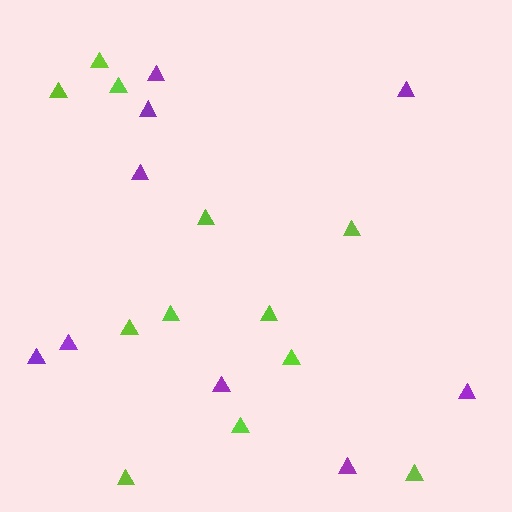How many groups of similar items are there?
There are 2 groups: one group of lime triangles (12) and one group of purple triangles (9).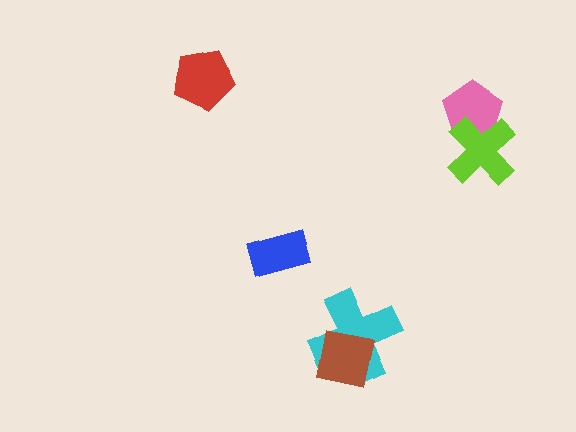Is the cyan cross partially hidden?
Yes, it is partially covered by another shape.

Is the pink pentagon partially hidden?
Yes, it is partially covered by another shape.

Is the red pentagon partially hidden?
No, no other shape covers it.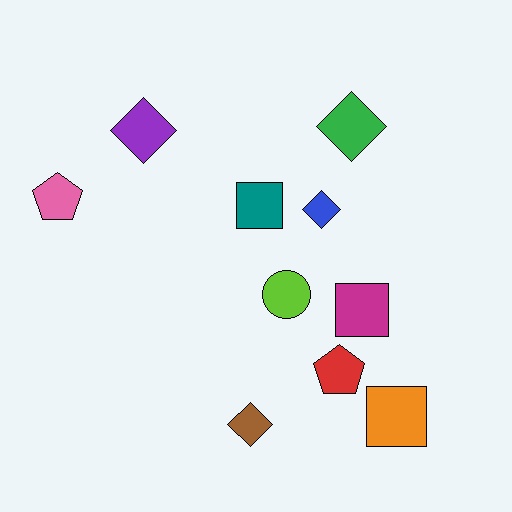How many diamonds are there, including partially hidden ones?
There are 4 diamonds.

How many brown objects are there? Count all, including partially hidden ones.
There is 1 brown object.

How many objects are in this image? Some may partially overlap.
There are 10 objects.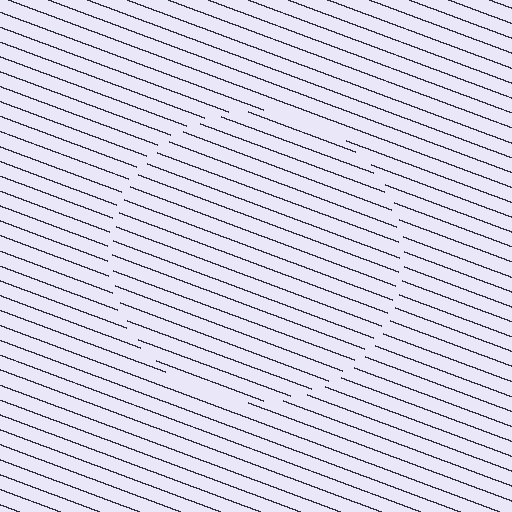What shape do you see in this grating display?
An illusory circle. The interior of the shape contains the same grating, shifted by half a period — the contour is defined by the phase discontinuity where line-ends from the inner and outer gratings abut.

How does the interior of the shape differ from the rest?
The interior of the shape contains the same grating, shifted by half a period — the contour is defined by the phase discontinuity where line-ends from the inner and outer gratings abut.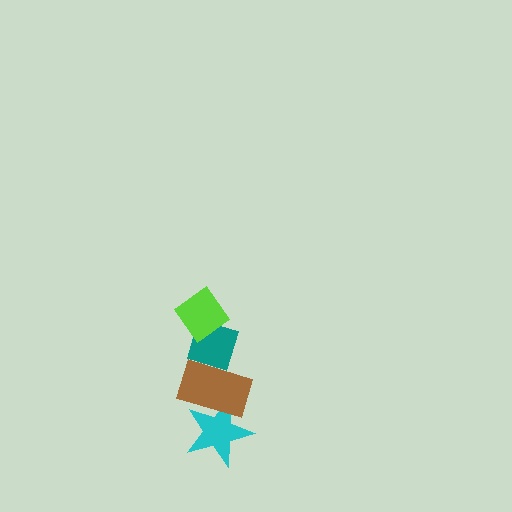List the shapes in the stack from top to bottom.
From top to bottom: the lime diamond, the teal diamond, the brown rectangle, the cyan star.